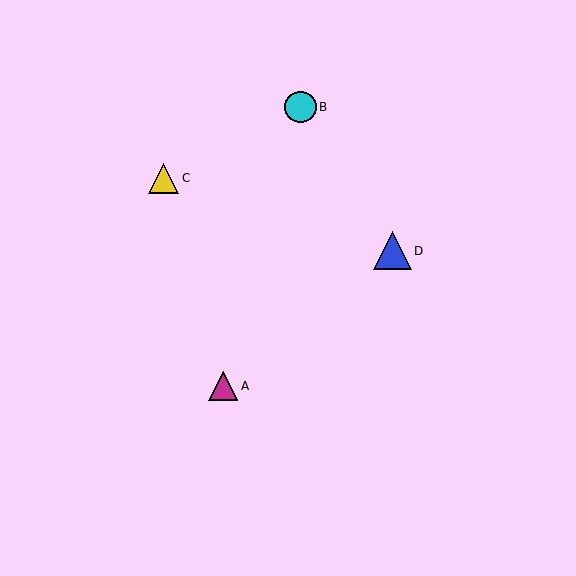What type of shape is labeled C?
Shape C is a yellow triangle.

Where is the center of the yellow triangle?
The center of the yellow triangle is at (163, 178).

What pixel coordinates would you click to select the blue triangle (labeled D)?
Click at (392, 251) to select the blue triangle D.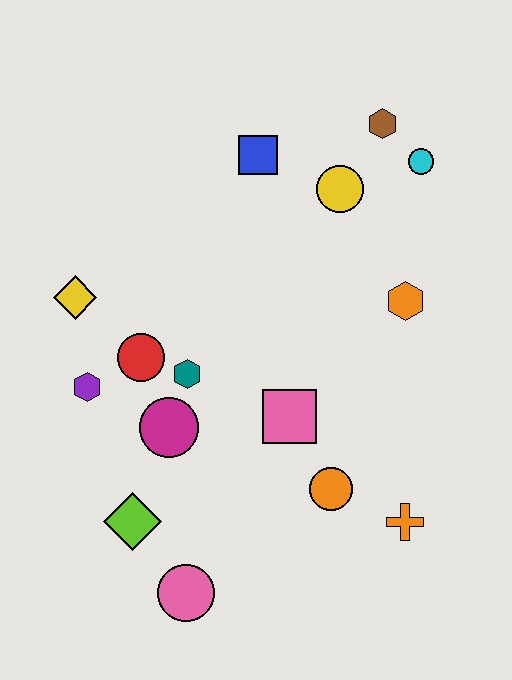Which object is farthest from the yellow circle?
The pink circle is farthest from the yellow circle.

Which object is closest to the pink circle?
The lime diamond is closest to the pink circle.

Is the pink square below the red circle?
Yes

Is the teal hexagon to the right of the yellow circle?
No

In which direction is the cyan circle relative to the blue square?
The cyan circle is to the right of the blue square.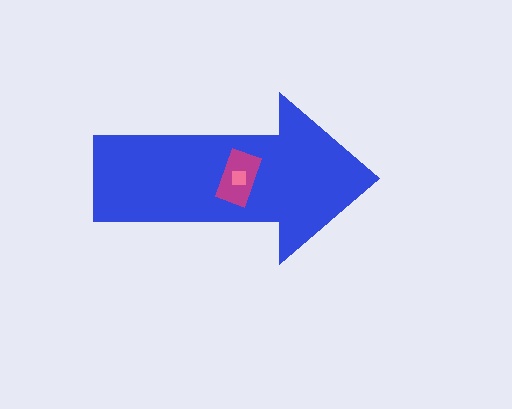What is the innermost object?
The pink square.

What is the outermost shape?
The blue arrow.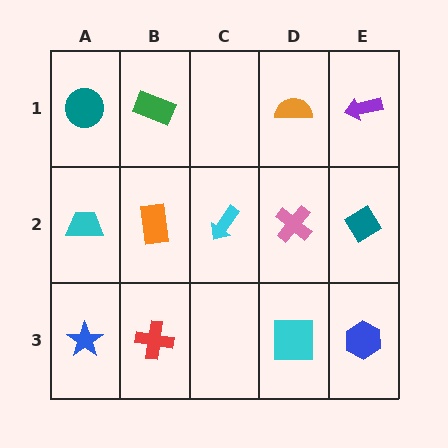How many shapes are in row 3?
4 shapes.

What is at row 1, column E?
A purple arrow.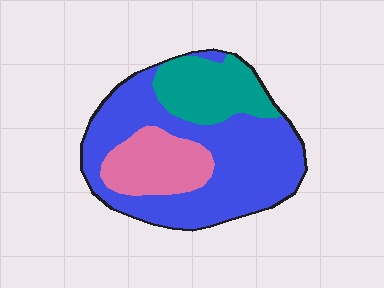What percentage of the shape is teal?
Teal covers 21% of the shape.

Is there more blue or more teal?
Blue.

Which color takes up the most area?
Blue, at roughly 60%.